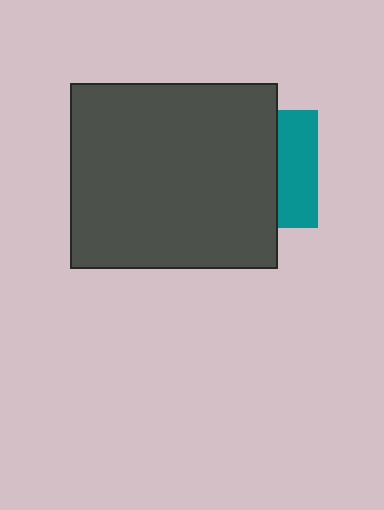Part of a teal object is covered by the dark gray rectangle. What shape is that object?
It is a square.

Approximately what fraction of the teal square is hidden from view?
Roughly 66% of the teal square is hidden behind the dark gray rectangle.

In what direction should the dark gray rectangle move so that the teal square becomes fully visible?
The dark gray rectangle should move left. That is the shortest direction to clear the overlap and leave the teal square fully visible.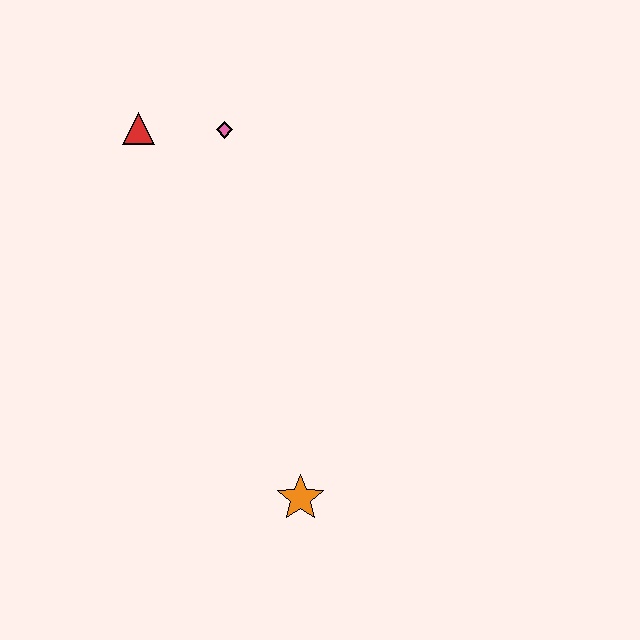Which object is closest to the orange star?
The pink diamond is closest to the orange star.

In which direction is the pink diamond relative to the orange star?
The pink diamond is above the orange star.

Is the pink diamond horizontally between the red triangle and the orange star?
Yes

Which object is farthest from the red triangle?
The orange star is farthest from the red triangle.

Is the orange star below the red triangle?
Yes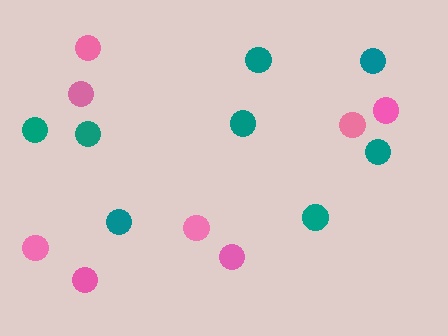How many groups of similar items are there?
There are 2 groups: one group of teal circles (8) and one group of pink circles (8).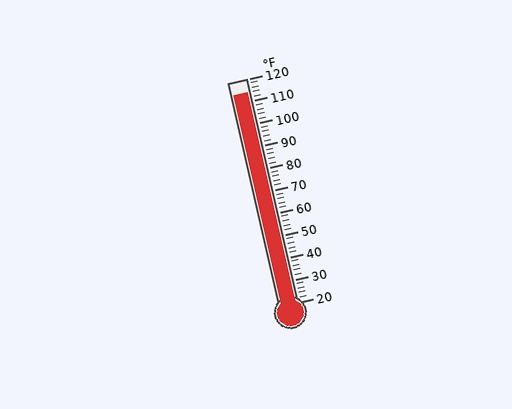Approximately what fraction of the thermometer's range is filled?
The thermometer is filled to approximately 95% of its range.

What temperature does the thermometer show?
The thermometer shows approximately 114°F.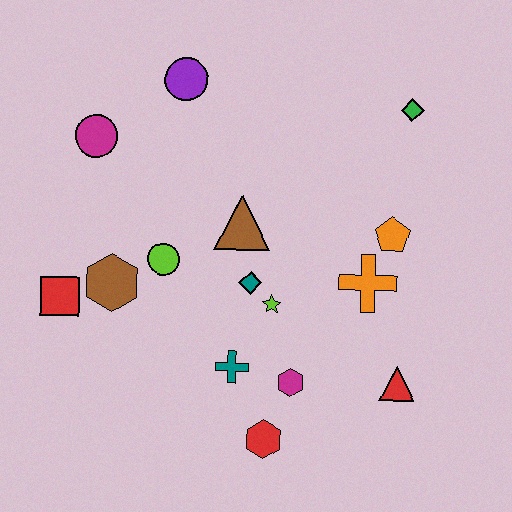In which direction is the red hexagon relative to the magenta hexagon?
The red hexagon is below the magenta hexagon.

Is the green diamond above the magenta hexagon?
Yes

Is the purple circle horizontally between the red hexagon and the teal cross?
No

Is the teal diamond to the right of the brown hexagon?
Yes